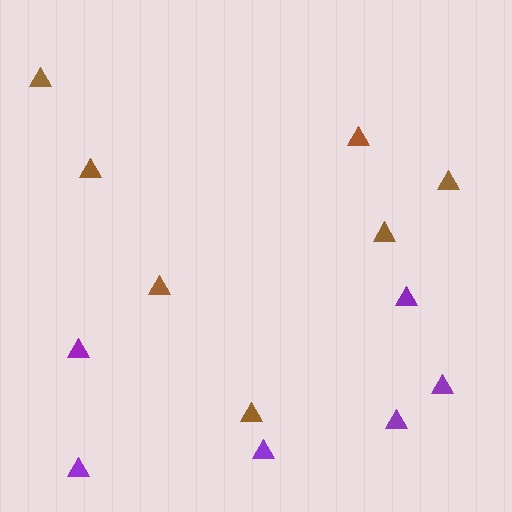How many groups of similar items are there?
There are 2 groups: one group of purple triangles (6) and one group of brown triangles (7).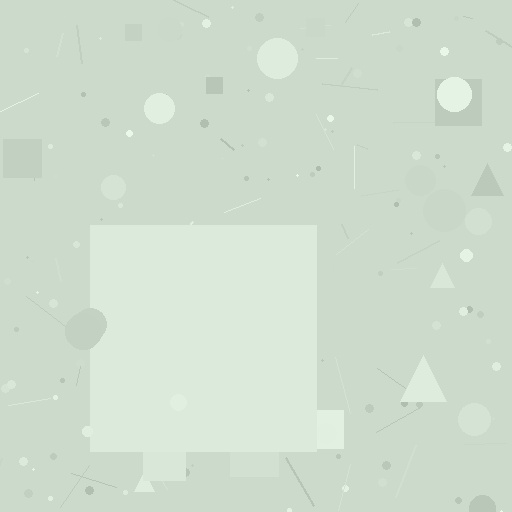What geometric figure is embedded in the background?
A square is embedded in the background.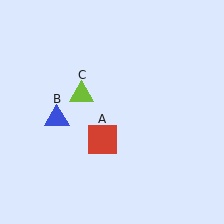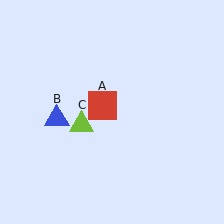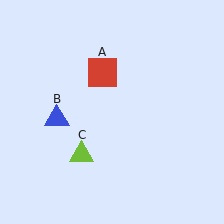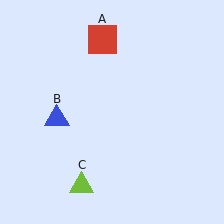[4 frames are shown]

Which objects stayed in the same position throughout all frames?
Blue triangle (object B) remained stationary.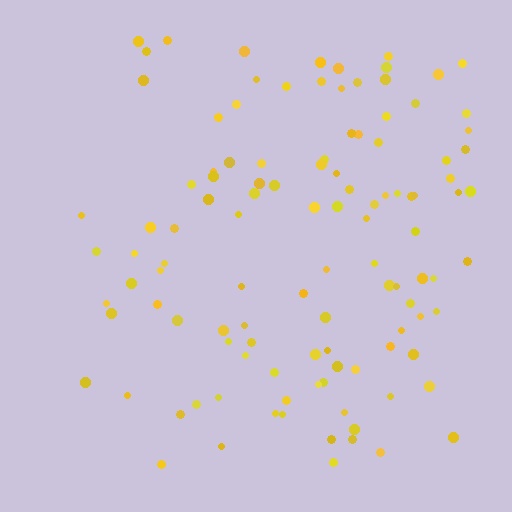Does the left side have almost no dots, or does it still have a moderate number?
Still a moderate number, just noticeably fewer than the right.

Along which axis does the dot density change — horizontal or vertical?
Horizontal.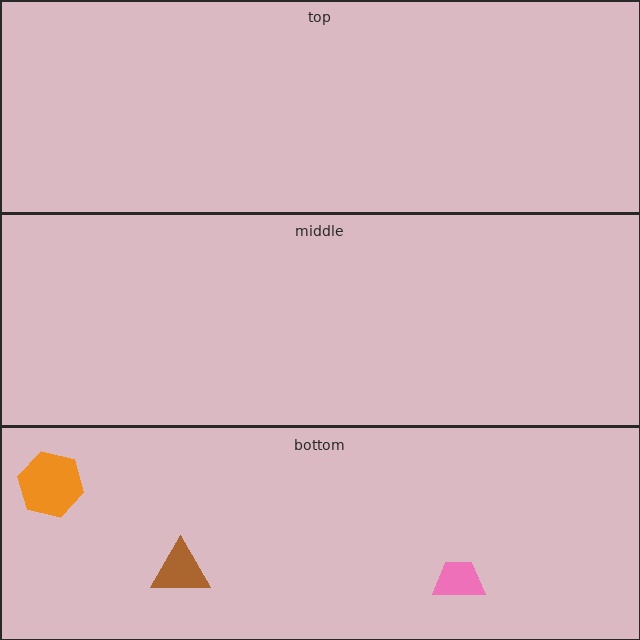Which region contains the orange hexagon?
The bottom region.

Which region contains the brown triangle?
The bottom region.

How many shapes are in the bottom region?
4.